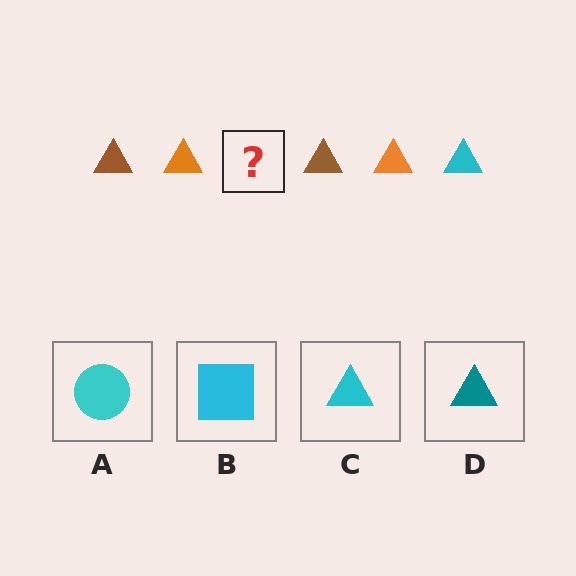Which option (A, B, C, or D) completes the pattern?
C.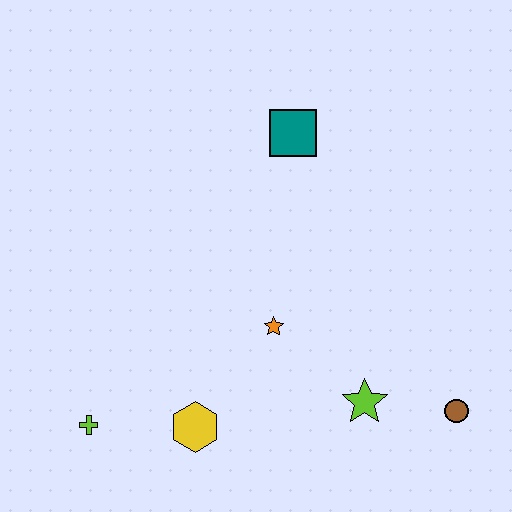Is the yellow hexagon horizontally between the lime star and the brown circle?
No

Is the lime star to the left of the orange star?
No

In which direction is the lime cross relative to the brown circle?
The lime cross is to the left of the brown circle.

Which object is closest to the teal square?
The orange star is closest to the teal square.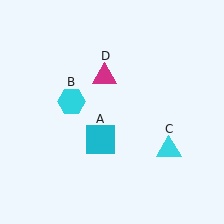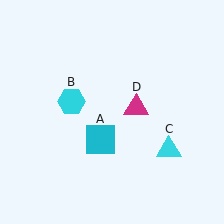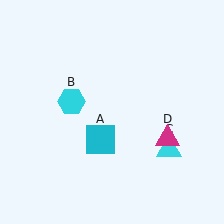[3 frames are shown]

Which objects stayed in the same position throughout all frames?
Cyan square (object A) and cyan hexagon (object B) and cyan triangle (object C) remained stationary.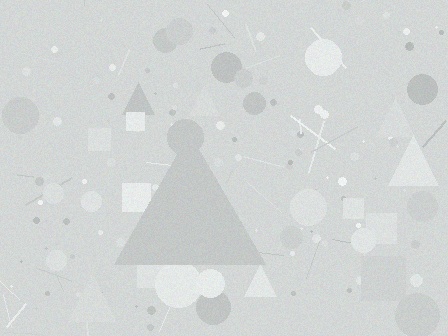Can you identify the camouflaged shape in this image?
The camouflaged shape is a triangle.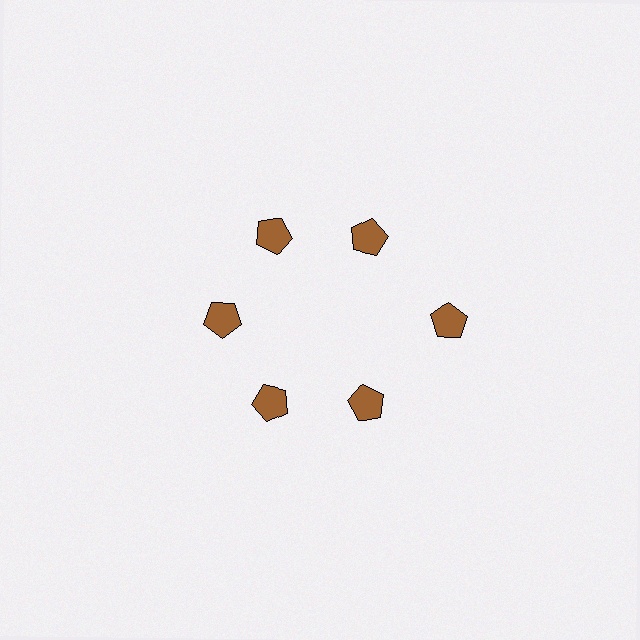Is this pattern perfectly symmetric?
No. The 6 brown pentagons are arranged in a ring, but one element near the 3 o'clock position is pushed outward from the center, breaking the 6-fold rotational symmetry.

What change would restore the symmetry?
The symmetry would be restored by moving it inward, back onto the ring so that all 6 pentagons sit at equal angles and equal distance from the center.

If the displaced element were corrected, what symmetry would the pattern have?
It would have 6-fold rotational symmetry — the pattern would map onto itself every 60 degrees.